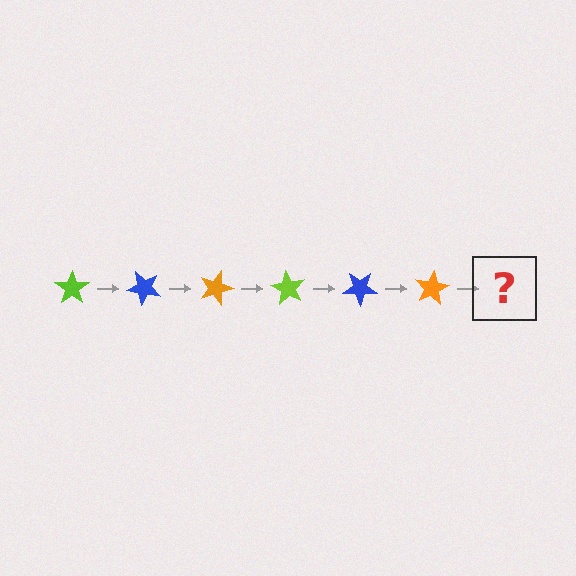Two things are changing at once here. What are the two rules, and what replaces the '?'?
The two rules are that it rotates 45 degrees each step and the color cycles through lime, blue, and orange. The '?' should be a lime star, rotated 270 degrees from the start.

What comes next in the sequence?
The next element should be a lime star, rotated 270 degrees from the start.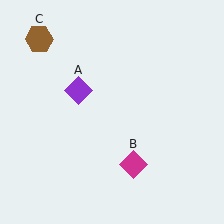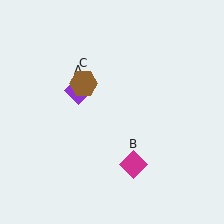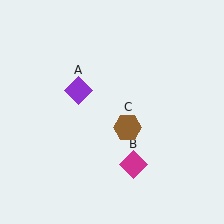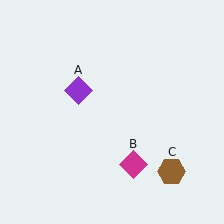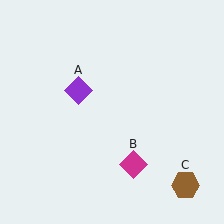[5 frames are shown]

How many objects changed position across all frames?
1 object changed position: brown hexagon (object C).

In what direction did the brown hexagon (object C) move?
The brown hexagon (object C) moved down and to the right.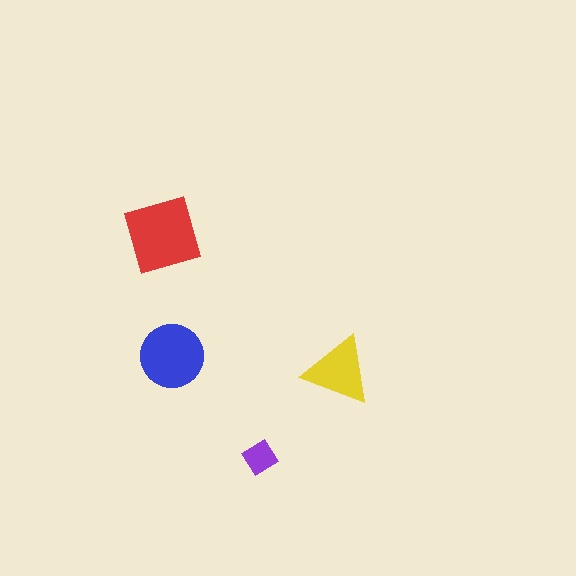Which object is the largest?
The red square.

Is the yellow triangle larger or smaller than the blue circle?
Smaller.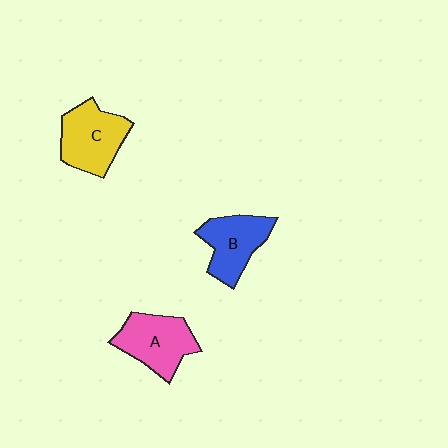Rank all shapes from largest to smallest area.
From largest to smallest: C (yellow), A (pink), B (blue).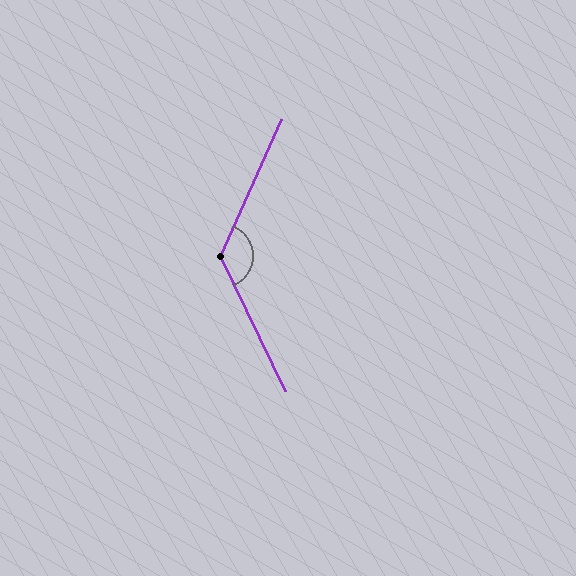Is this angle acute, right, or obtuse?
It is obtuse.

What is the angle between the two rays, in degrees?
Approximately 130 degrees.